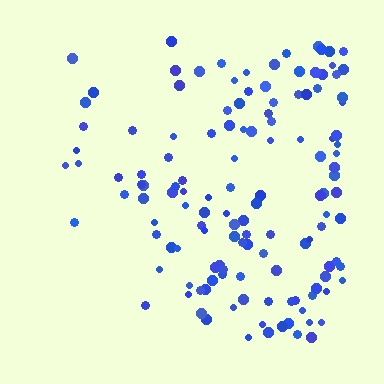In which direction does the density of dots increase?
From left to right, with the right side densest.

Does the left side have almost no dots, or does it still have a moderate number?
Still a moderate number, just noticeably fewer than the right.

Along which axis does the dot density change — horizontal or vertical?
Horizontal.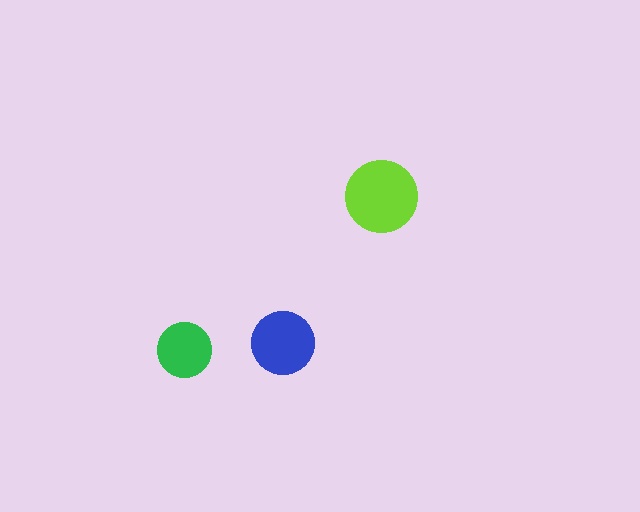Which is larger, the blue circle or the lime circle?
The lime one.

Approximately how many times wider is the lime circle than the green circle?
About 1.5 times wider.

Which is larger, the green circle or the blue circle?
The blue one.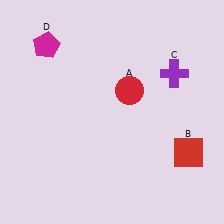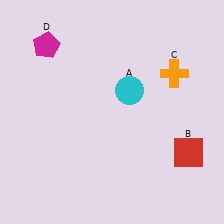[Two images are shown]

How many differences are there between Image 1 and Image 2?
There are 2 differences between the two images.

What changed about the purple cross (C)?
In Image 1, C is purple. In Image 2, it changed to orange.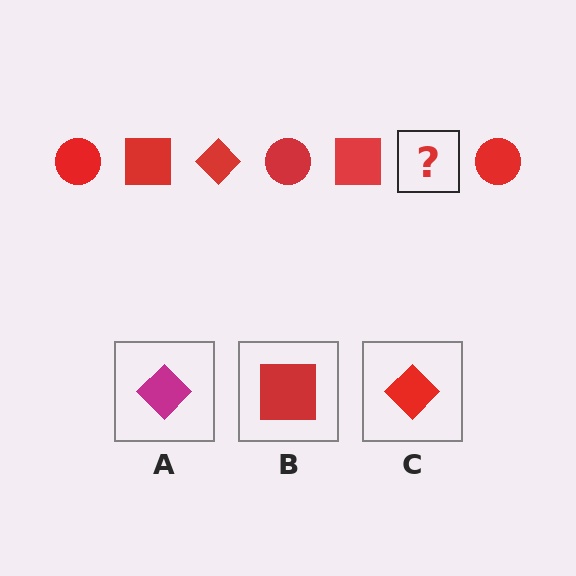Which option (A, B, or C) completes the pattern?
C.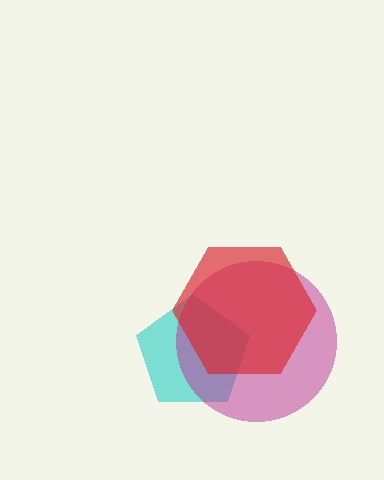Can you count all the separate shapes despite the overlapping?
Yes, there are 3 separate shapes.